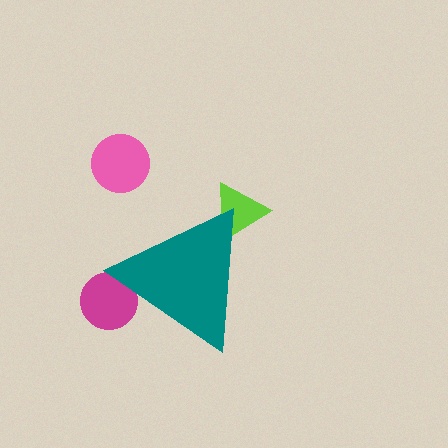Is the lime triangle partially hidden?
Yes, the lime triangle is partially hidden behind the teal triangle.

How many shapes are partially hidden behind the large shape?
2 shapes are partially hidden.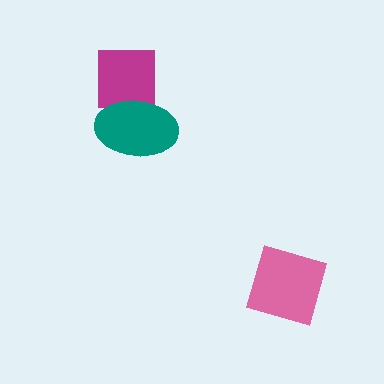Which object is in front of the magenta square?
The teal ellipse is in front of the magenta square.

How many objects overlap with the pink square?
0 objects overlap with the pink square.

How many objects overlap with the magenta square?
1 object overlaps with the magenta square.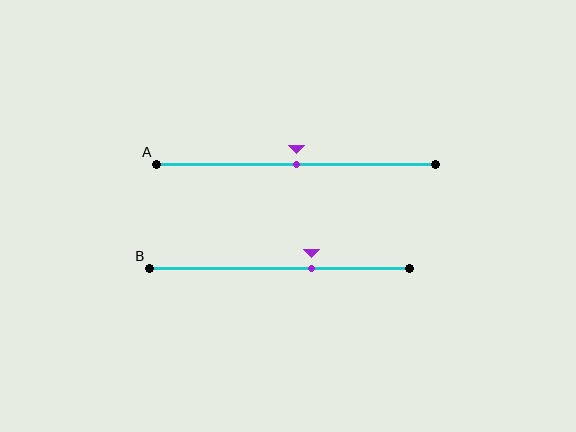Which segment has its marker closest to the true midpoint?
Segment A has its marker closest to the true midpoint.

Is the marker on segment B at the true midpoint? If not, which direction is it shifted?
No, the marker on segment B is shifted to the right by about 12% of the segment length.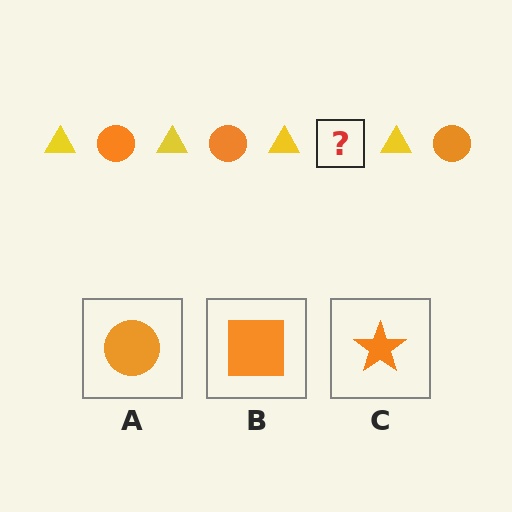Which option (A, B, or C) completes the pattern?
A.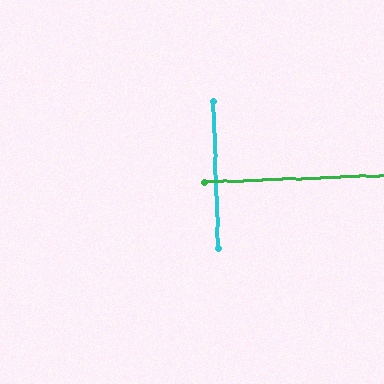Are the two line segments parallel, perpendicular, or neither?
Perpendicular — they meet at approximately 90°.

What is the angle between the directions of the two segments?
Approximately 90 degrees.